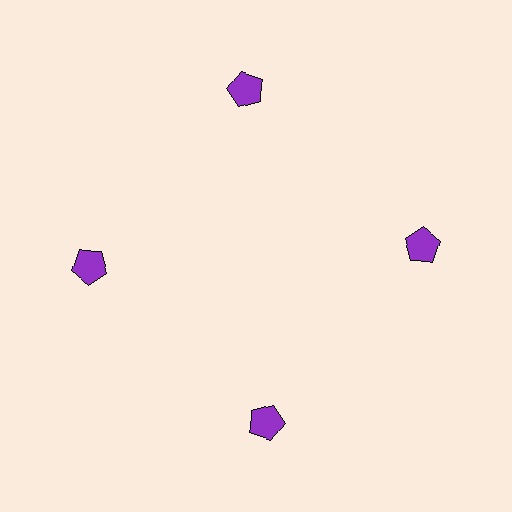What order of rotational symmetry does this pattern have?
This pattern has 4-fold rotational symmetry.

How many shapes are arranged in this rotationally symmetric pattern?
There are 4 shapes, arranged in 4 groups of 1.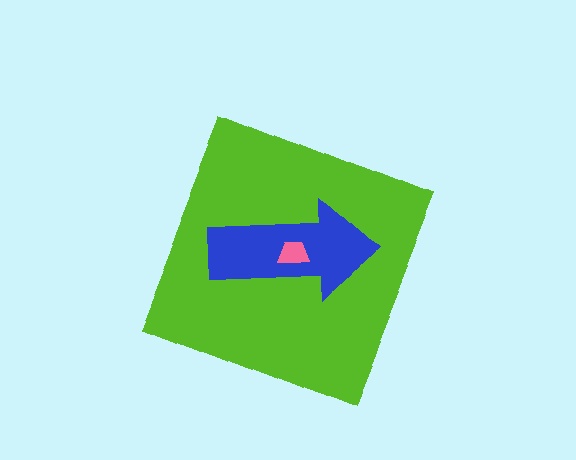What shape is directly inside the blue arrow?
The pink trapezoid.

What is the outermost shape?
The lime diamond.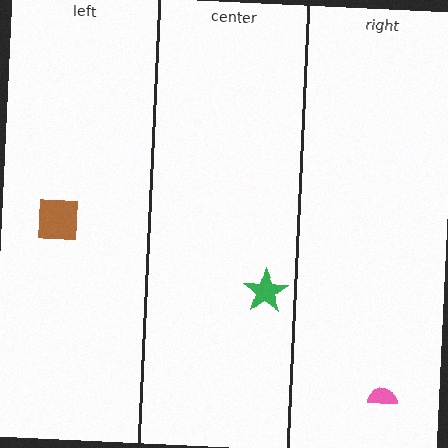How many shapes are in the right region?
1.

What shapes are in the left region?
The brown square.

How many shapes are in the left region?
1.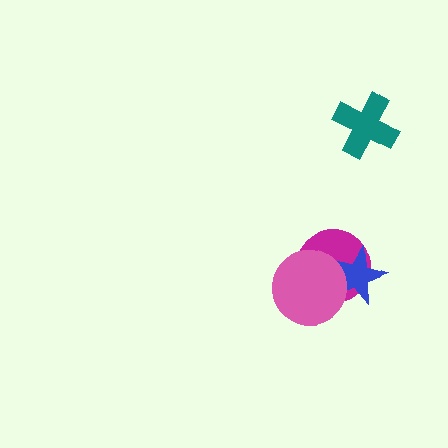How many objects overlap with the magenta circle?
2 objects overlap with the magenta circle.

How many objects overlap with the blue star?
2 objects overlap with the blue star.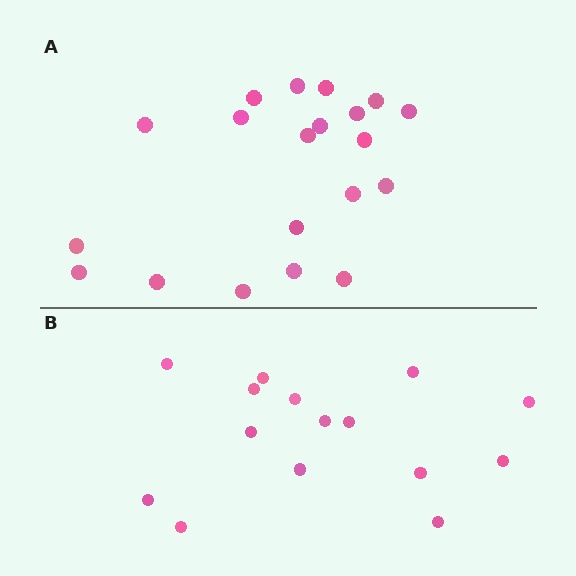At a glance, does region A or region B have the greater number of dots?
Region A (the top region) has more dots.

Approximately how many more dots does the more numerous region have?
Region A has about 5 more dots than region B.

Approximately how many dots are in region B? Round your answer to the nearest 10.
About 20 dots. (The exact count is 15, which rounds to 20.)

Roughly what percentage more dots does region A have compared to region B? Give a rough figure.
About 35% more.